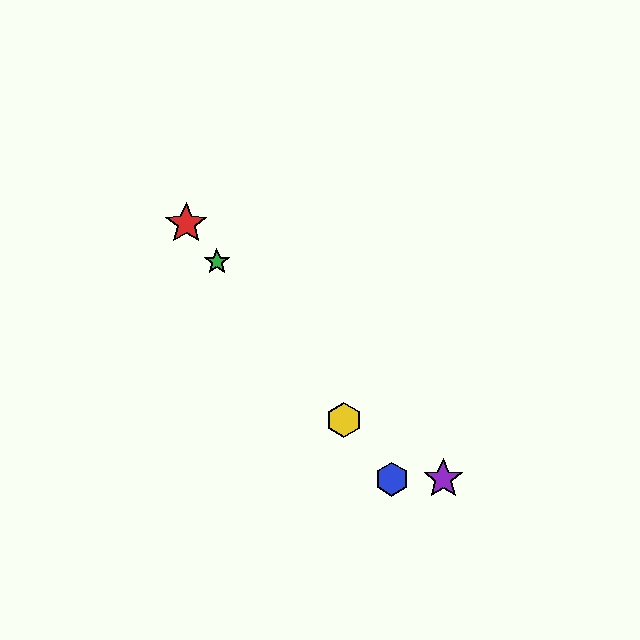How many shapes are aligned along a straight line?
4 shapes (the red star, the blue hexagon, the green star, the yellow hexagon) are aligned along a straight line.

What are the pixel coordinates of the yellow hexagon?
The yellow hexagon is at (344, 420).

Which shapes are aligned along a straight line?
The red star, the blue hexagon, the green star, the yellow hexagon are aligned along a straight line.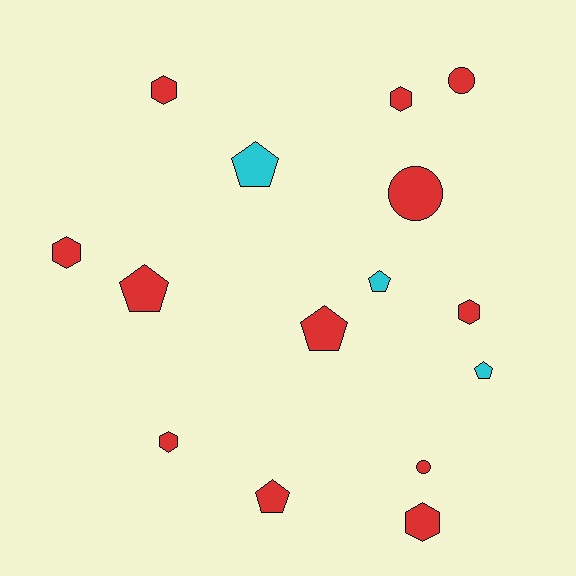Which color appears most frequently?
Red, with 12 objects.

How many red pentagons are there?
There are 3 red pentagons.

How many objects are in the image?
There are 15 objects.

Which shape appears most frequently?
Hexagon, with 6 objects.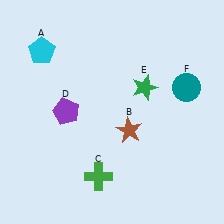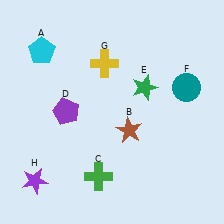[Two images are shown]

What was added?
A yellow cross (G), a purple star (H) were added in Image 2.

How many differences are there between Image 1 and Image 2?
There are 2 differences between the two images.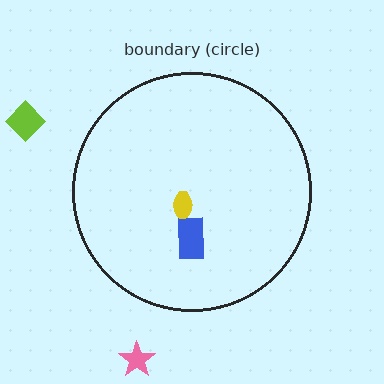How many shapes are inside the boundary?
2 inside, 2 outside.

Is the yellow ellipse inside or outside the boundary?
Inside.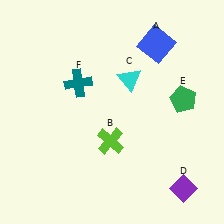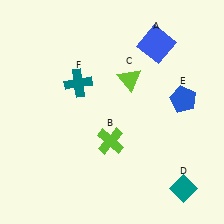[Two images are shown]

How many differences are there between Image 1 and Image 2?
There are 3 differences between the two images.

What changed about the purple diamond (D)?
In Image 1, D is purple. In Image 2, it changed to teal.